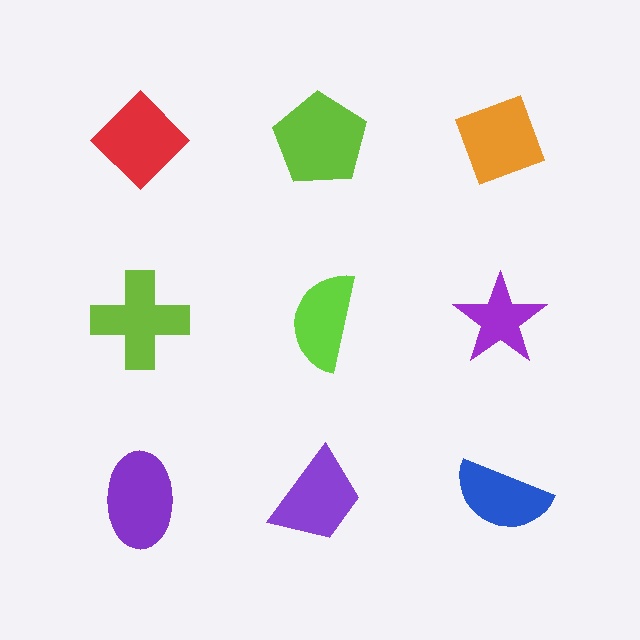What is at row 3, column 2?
A purple trapezoid.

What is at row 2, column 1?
A lime cross.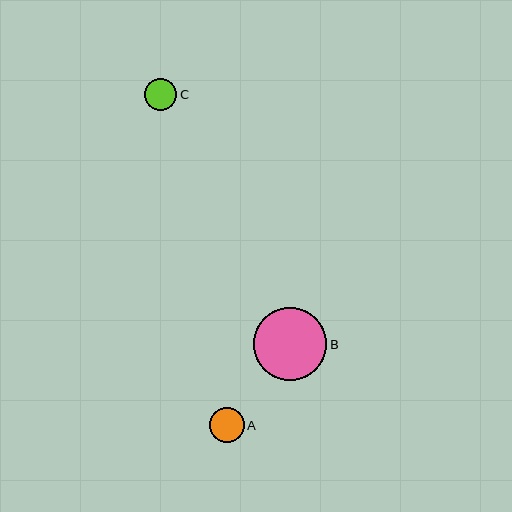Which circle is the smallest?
Circle C is the smallest with a size of approximately 32 pixels.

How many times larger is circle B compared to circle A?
Circle B is approximately 2.1 times the size of circle A.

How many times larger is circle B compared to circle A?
Circle B is approximately 2.1 times the size of circle A.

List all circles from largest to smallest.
From largest to smallest: B, A, C.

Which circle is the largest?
Circle B is the largest with a size of approximately 73 pixels.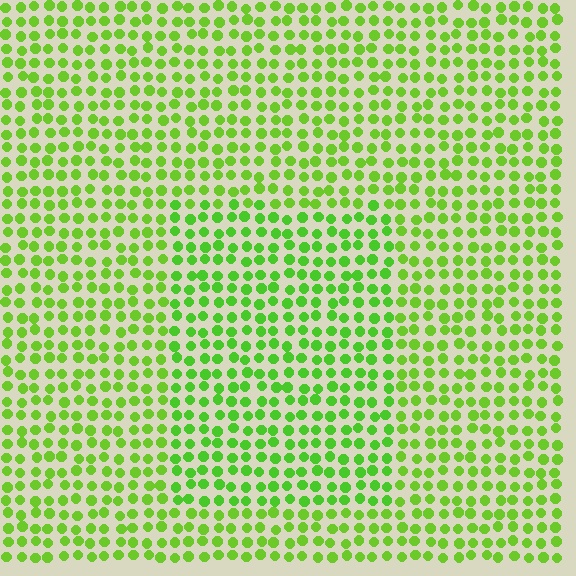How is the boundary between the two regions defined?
The boundary is defined purely by a slight shift in hue (about 13 degrees). Spacing, size, and orientation are identical on both sides.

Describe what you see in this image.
The image is filled with small lime elements in a uniform arrangement. A rectangle-shaped region is visible where the elements are tinted to a slightly different hue, forming a subtle color boundary.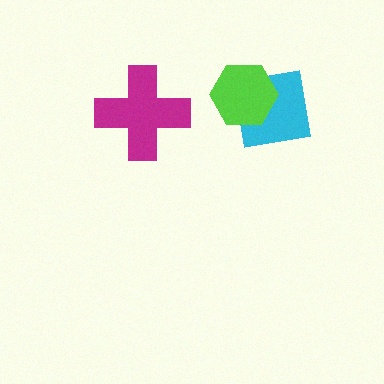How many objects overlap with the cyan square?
1 object overlaps with the cyan square.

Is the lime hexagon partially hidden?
No, no other shape covers it.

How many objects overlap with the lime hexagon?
1 object overlaps with the lime hexagon.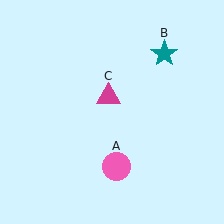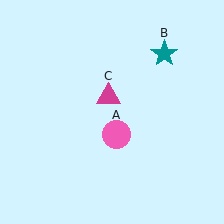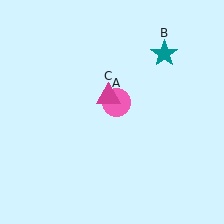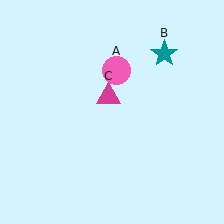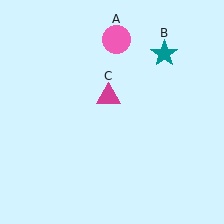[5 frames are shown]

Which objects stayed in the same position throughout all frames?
Teal star (object B) and magenta triangle (object C) remained stationary.